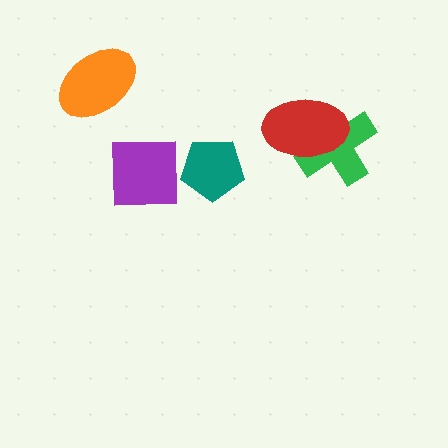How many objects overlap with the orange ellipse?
0 objects overlap with the orange ellipse.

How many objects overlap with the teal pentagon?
1 object overlaps with the teal pentagon.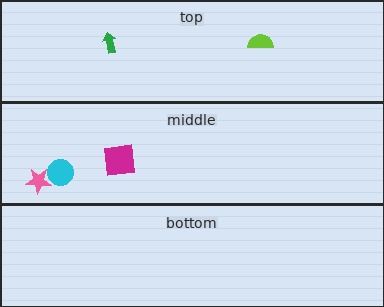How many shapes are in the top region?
2.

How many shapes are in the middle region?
3.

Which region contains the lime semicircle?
The top region.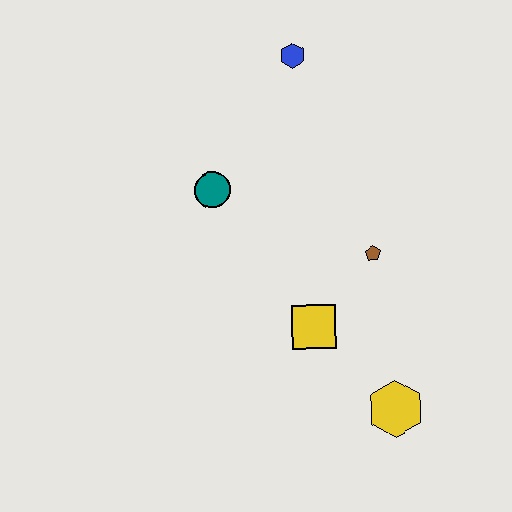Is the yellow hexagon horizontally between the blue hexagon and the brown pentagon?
No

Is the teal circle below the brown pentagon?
No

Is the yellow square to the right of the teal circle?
Yes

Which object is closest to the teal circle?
The blue hexagon is closest to the teal circle.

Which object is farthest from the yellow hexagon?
The blue hexagon is farthest from the yellow hexagon.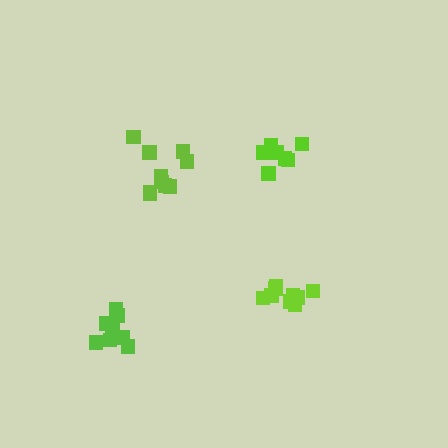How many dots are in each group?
Group 1: 9 dots, Group 2: 7 dots, Group 3: 8 dots, Group 4: 10 dots (34 total).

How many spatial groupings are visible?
There are 4 spatial groupings.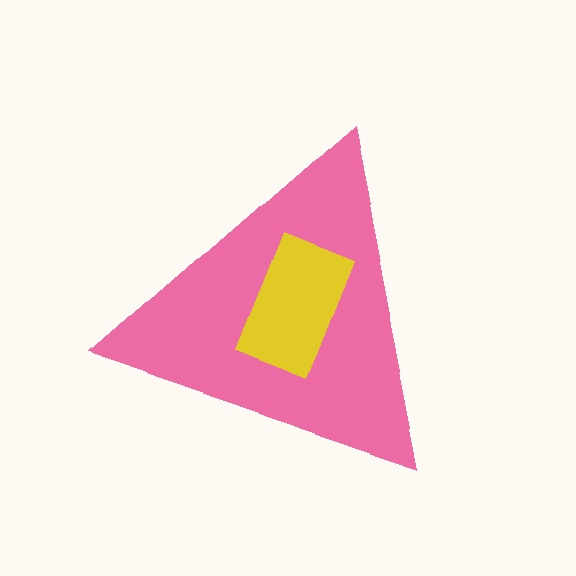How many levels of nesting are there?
2.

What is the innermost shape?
The yellow rectangle.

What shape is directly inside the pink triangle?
The yellow rectangle.